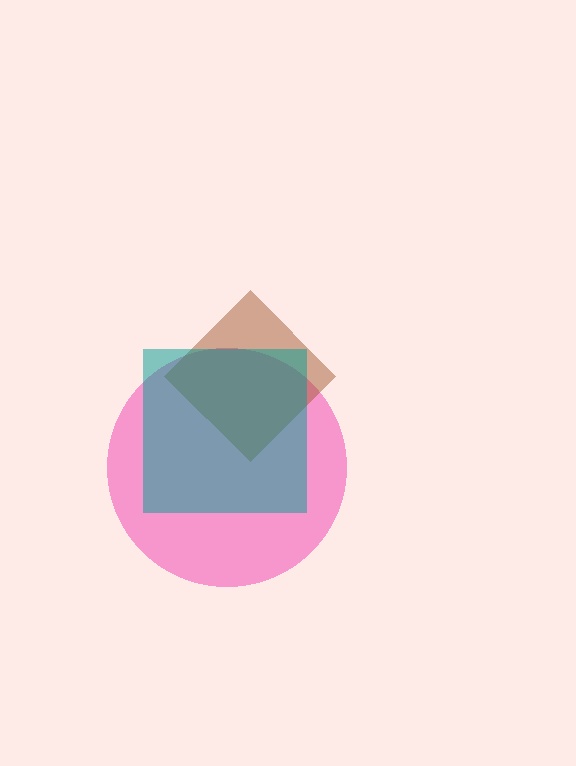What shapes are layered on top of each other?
The layered shapes are: a pink circle, a brown diamond, a teal square.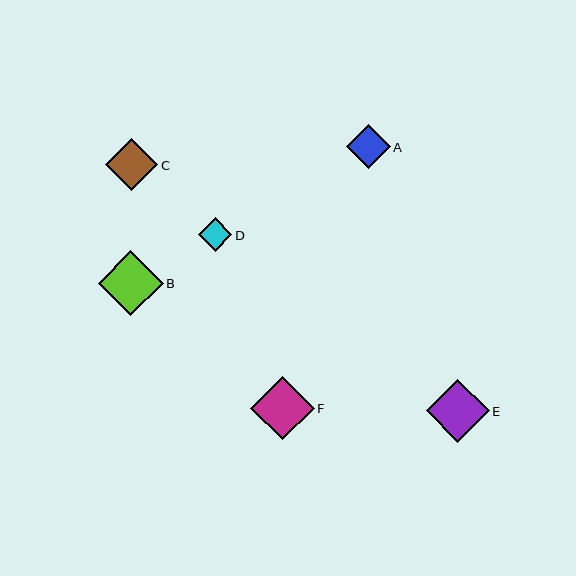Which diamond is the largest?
Diamond B is the largest with a size of approximately 65 pixels.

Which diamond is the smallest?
Diamond D is the smallest with a size of approximately 34 pixels.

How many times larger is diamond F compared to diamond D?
Diamond F is approximately 1.9 times the size of diamond D.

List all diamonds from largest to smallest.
From largest to smallest: B, F, E, C, A, D.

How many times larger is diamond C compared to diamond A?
Diamond C is approximately 1.2 times the size of diamond A.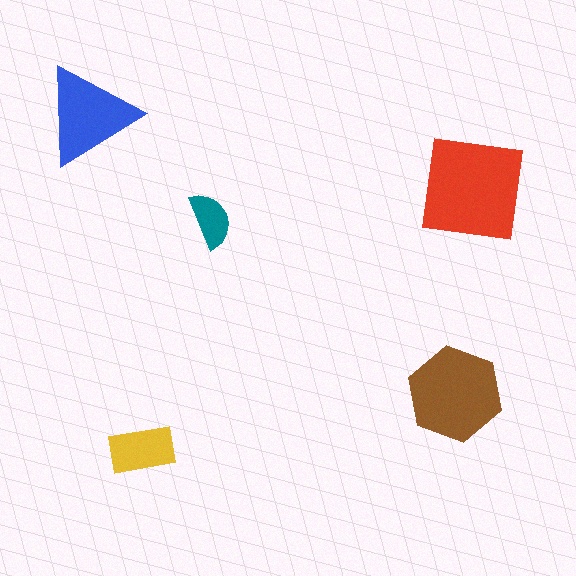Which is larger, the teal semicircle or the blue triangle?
The blue triangle.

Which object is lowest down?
The yellow rectangle is bottommost.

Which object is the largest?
The red square.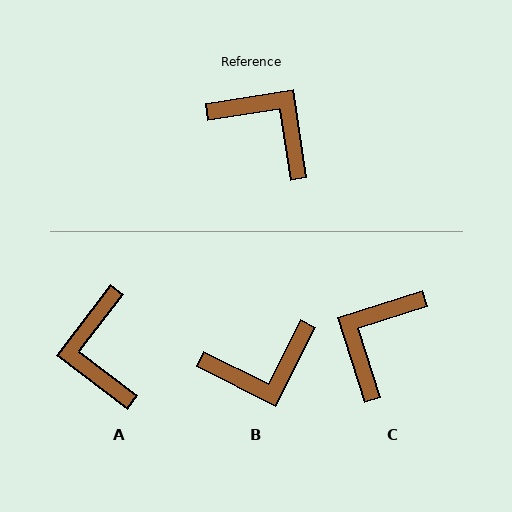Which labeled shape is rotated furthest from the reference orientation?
A, about 134 degrees away.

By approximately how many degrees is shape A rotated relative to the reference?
Approximately 134 degrees counter-clockwise.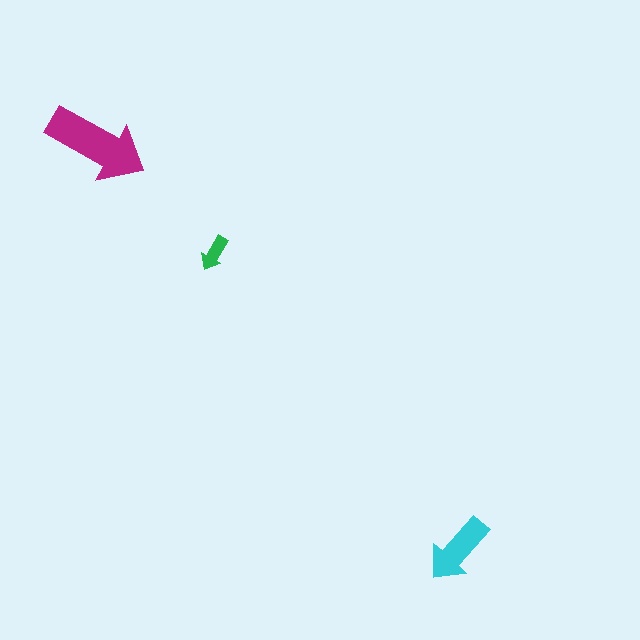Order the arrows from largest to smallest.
the magenta one, the cyan one, the green one.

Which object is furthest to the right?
The cyan arrow is rightmost.